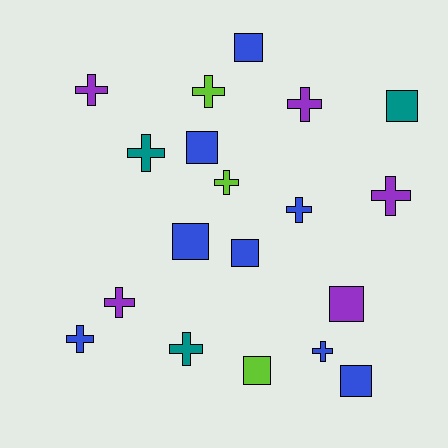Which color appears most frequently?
Blue, with 8 objects.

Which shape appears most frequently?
Cross, with 11 objects.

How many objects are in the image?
There are 19 objects.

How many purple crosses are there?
There are 4 purple crosses.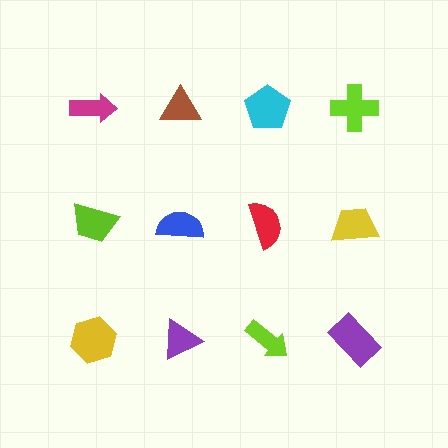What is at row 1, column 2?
A brown triangle.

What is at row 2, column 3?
A red semicircle.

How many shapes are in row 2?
4 shapes.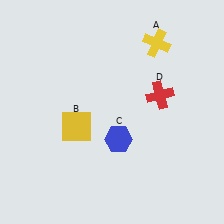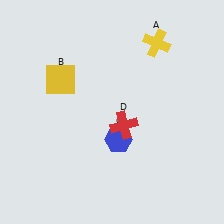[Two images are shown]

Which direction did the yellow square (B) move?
The yellow square (B) moved up.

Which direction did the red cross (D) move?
The red cross (D) moved left.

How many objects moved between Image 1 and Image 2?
2 objects moved between the two images.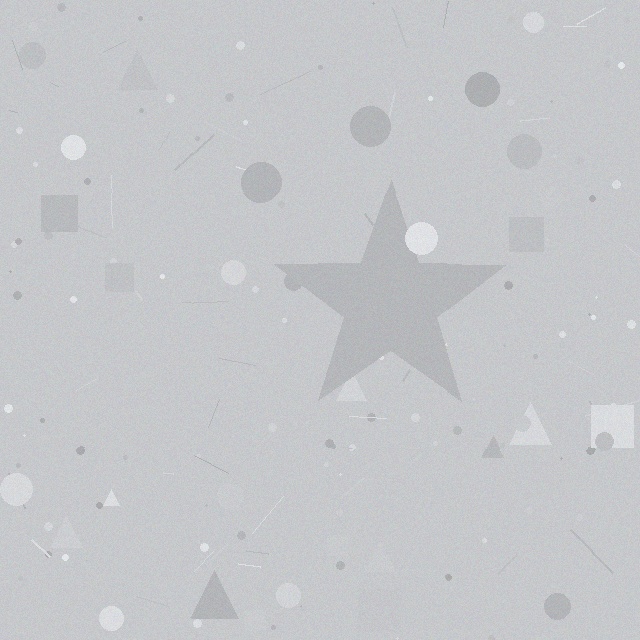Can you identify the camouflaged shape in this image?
The camouflaged shape is a star.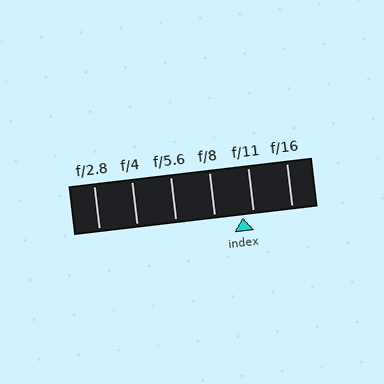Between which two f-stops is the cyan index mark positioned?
The index mark is between f/8 and f/11.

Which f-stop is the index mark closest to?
The index mark is closest to f/11.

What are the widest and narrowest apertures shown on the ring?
The widest aperture shown is f/2.8 and the narrowest is f/16.